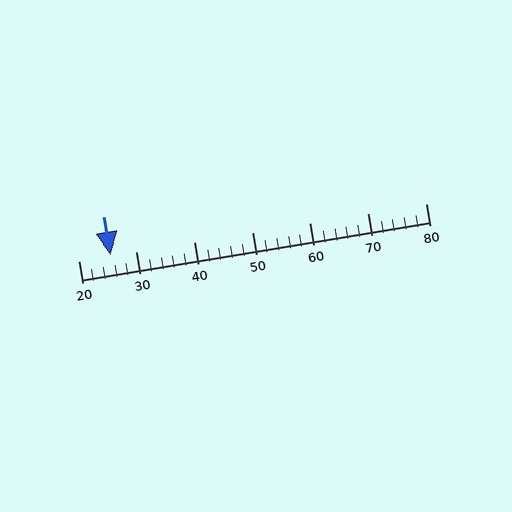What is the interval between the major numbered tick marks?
The major tick marks are spaced 10 units apart.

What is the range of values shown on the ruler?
The ruler shows values from 20 to 80.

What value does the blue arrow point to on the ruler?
The blue arrow points to approximately 26.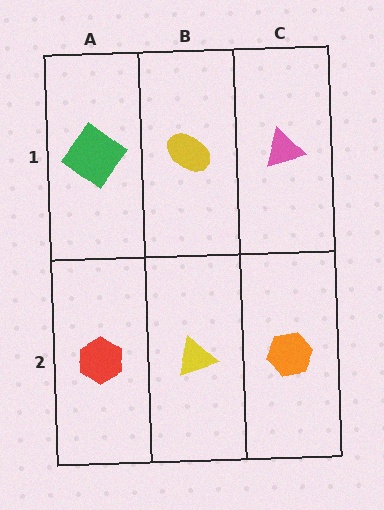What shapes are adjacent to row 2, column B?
A yellow ellipse (row 1, column B), a red hexagon (row 2, column A), an orange hexagon (row 2, column C).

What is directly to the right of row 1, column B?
A pink triangle.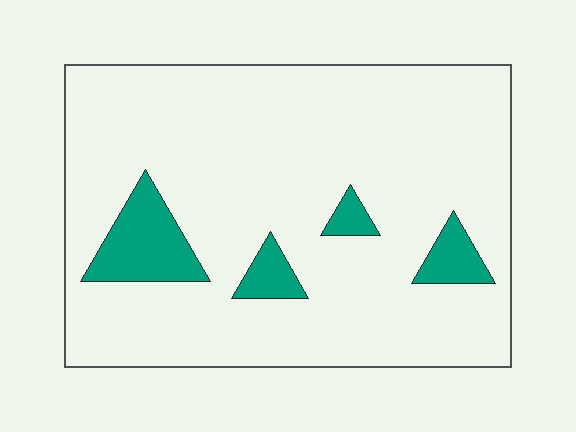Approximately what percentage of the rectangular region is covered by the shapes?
Approximately 10%.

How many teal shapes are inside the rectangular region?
4.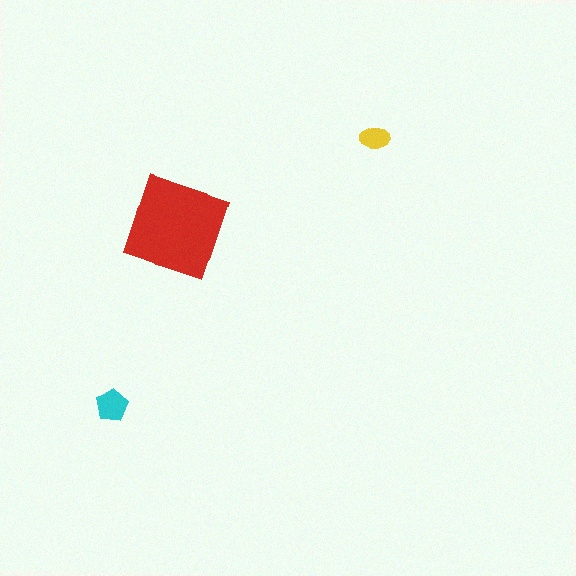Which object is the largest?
The red diamond.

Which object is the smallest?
The yellow ellipse.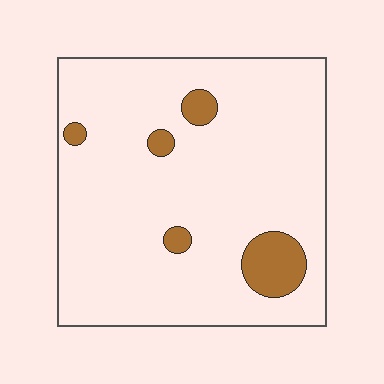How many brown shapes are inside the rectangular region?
5.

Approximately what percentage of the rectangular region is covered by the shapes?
Approximately 10%.